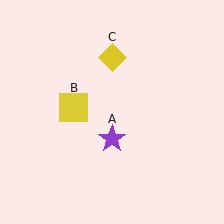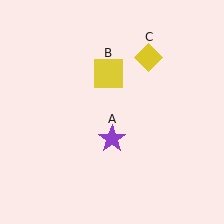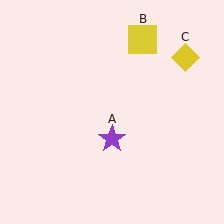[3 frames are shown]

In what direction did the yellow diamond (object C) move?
The yellow diamond (object C) moved right.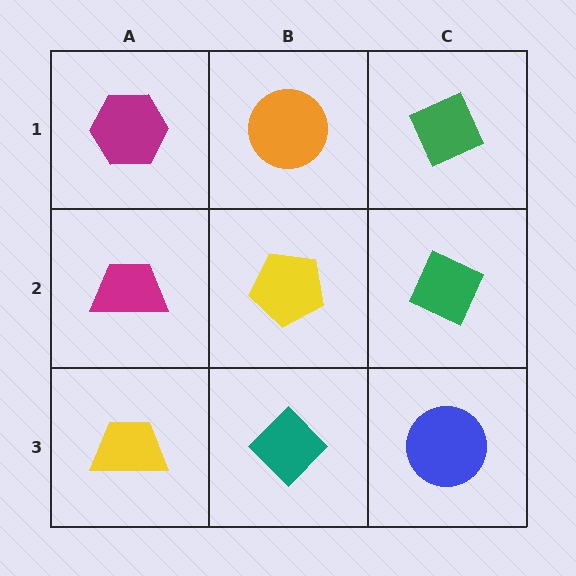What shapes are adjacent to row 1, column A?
A magenta trapezoid (row 2, column A), an orange circle (row 1, column B).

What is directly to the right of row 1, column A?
An orange circle.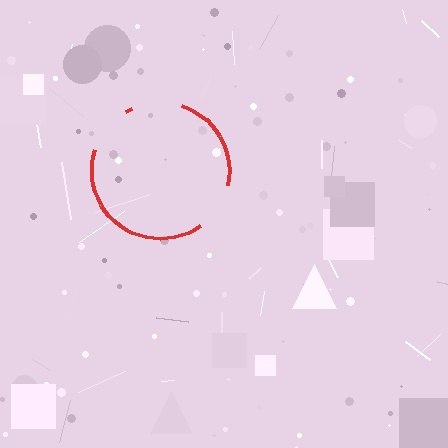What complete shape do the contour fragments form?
The contour fragments form a circle.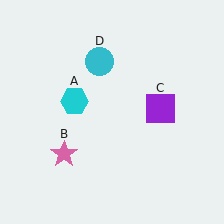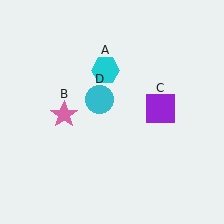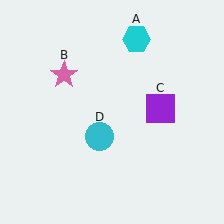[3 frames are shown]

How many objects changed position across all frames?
3 objects changed position: cyan hexagon (object A), pink star (object B), cyan circle (object D).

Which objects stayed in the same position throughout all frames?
Purple square (object C) remained stationary.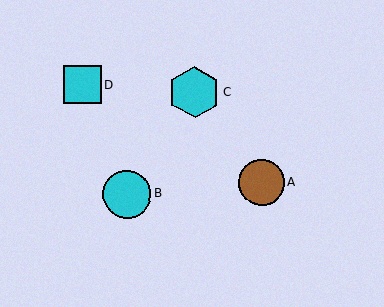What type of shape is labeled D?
Shape D is a cyan square.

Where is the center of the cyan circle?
The center of the cyan circle is at (127, 194).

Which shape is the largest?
The cyan hexagon (labeled C) is the largest.